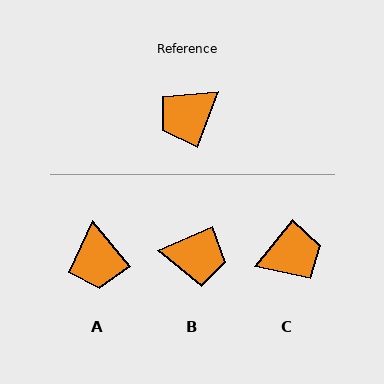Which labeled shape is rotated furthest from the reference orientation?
C, about 162 degrees away.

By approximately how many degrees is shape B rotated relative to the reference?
Approximately 134 degrees counter-clockwise.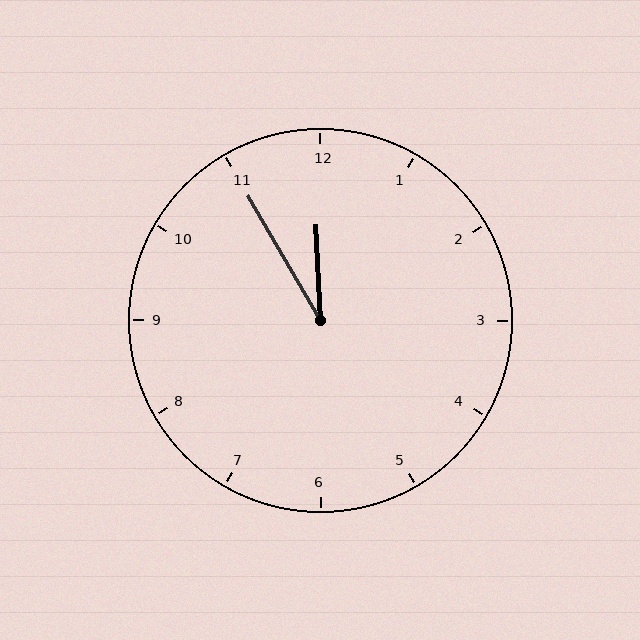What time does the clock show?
11:55.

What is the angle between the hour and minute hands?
Approximately 28 degrees.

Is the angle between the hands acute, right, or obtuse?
It is acute.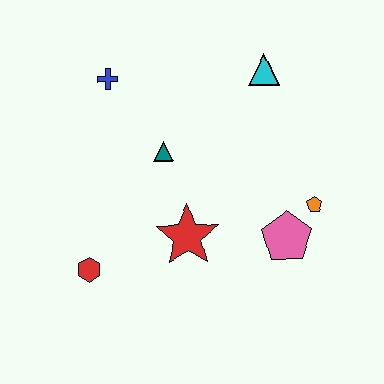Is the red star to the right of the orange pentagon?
No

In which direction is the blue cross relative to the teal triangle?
The blue cross is above the teal triangle.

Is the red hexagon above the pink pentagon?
No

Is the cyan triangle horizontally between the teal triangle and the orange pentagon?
Yes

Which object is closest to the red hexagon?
The red star is closest to the red hexagon.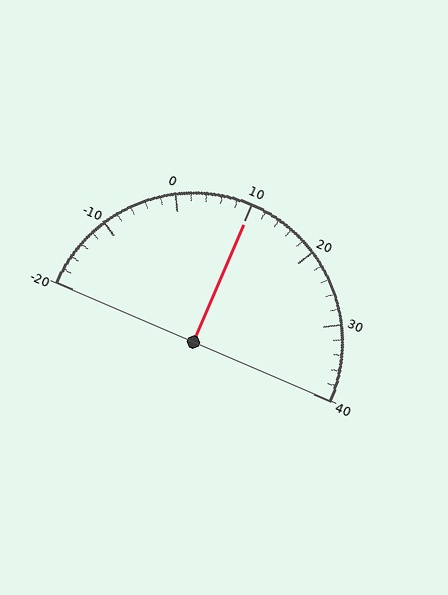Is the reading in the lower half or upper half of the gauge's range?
The reading is in the upper half of the range (-20 to 40).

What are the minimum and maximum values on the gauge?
The gauge ranges from -20 to 40.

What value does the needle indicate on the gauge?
The needle indicates approximately 10.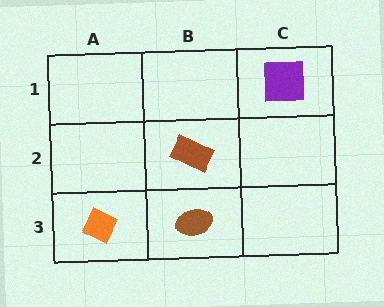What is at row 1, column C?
A purple square.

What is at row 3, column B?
A brown ellipse.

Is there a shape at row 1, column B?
No, that cell is empty.